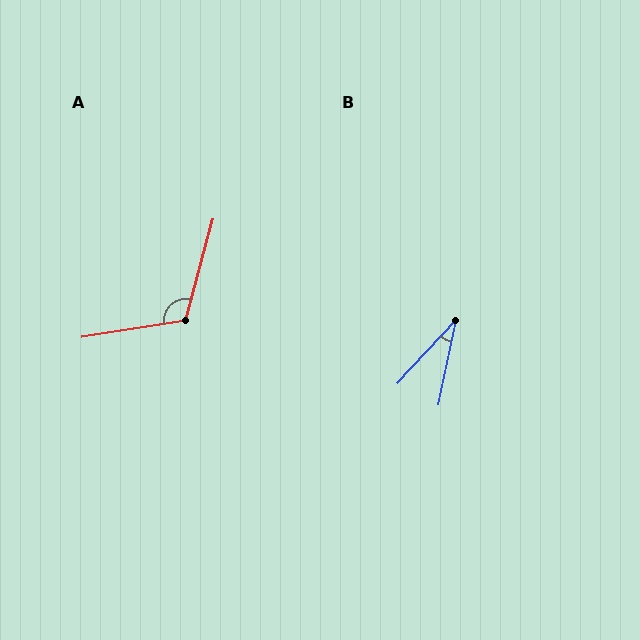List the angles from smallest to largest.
B (31°), A (114°).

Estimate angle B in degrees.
Approximately 31 degrees.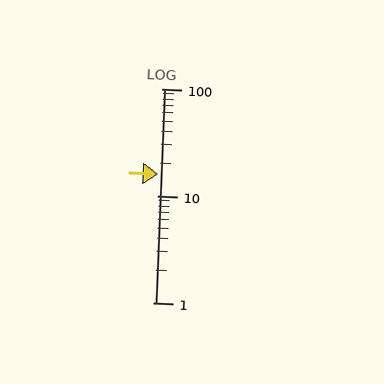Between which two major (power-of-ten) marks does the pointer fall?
The pointer is between 10 and 100.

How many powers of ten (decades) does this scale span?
The scale spans 2 decades, from 1 to 100.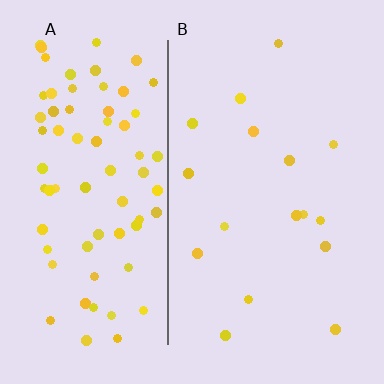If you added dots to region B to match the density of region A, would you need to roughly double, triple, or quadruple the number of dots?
Approximately quadruple.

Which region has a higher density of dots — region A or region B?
A (the left).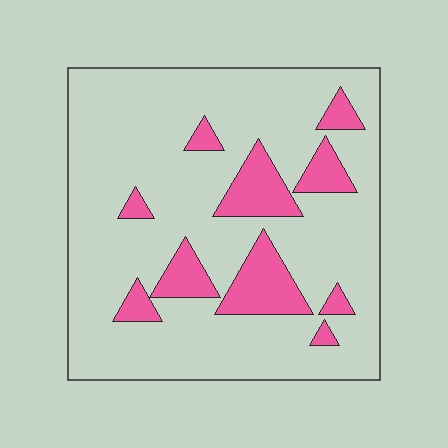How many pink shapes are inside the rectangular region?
10.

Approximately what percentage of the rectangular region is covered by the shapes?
Approximately 15%.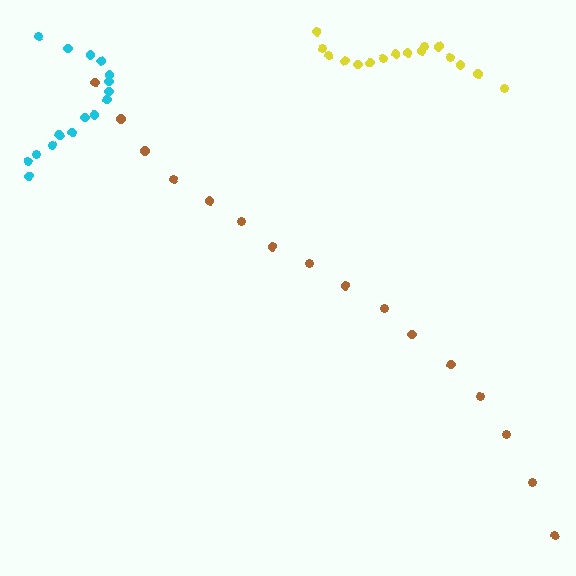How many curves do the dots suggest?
There are 3 distinct paths.